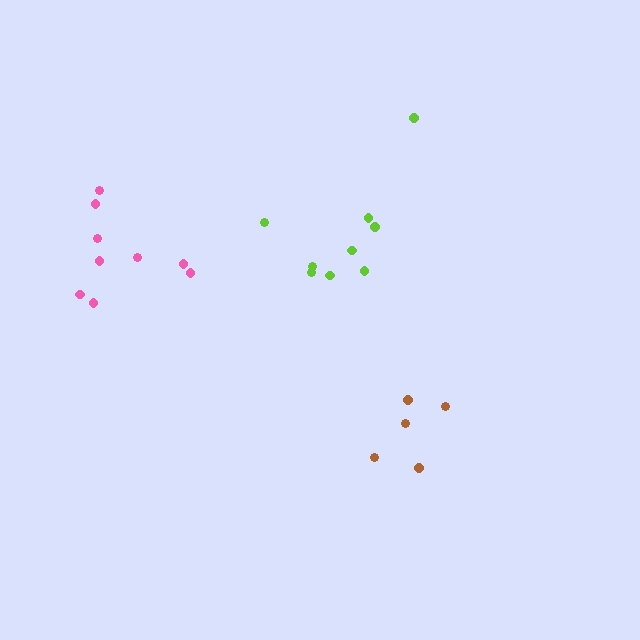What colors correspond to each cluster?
The clusters are colored: brown, lime, pink.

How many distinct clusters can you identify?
There are 3 distinct clusters.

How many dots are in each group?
Group 1: 5 dots, Group 2: 9 dots, Group 3: 9 dots (23 total).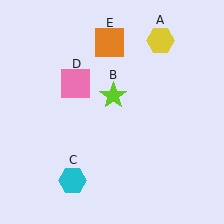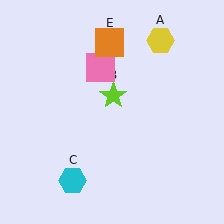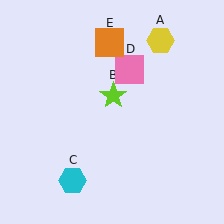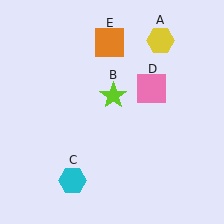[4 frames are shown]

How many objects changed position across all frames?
1 object changed position: pink square (object D).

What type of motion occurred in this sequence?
The pink square (object D) rotated clockwise around the center of the scene.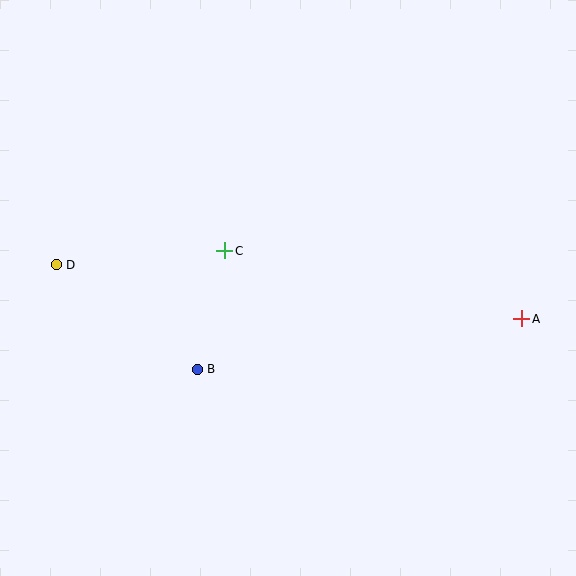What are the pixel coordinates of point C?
Point C is at (225, 251).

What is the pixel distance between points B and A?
The distance between B and A is 328 pixels.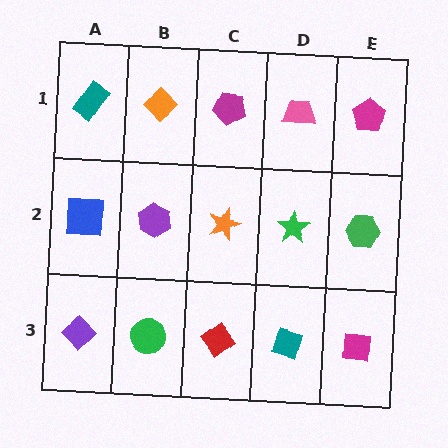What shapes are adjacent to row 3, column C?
An orange star (row 2, column C), a green circle (row 3, column B), a teal diamond (row 3, column D).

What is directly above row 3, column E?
A green hexagon.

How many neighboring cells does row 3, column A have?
2.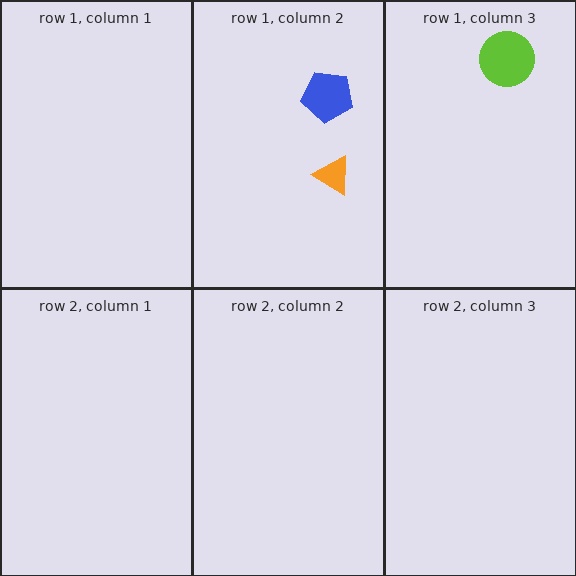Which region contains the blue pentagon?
The row 1, column 2 region.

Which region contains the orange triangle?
The row 1, column 2 region.